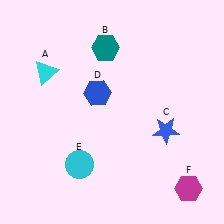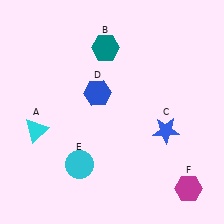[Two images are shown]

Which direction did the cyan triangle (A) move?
The cyan triangle (A) moved down.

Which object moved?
The cyan triangle (A) moved down.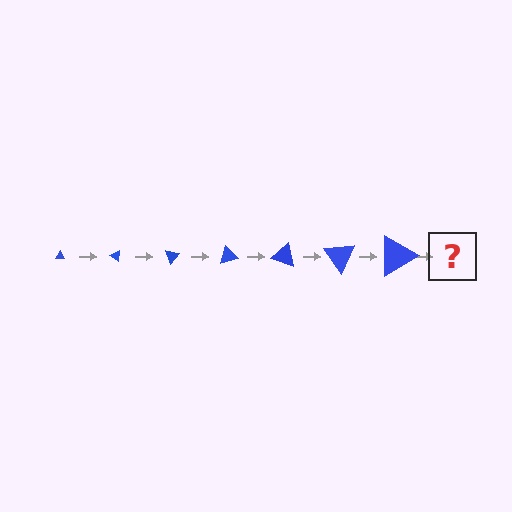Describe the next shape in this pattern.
It should be a triangle, larger than the previous one and rotated 245 degrees from the start.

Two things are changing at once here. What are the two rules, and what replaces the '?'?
The two rules are that the triangle grows larger each step and it rotates 35 degrees each step. The '?' should be a triangle, larger than the previous one and rotated 245 degrees from the start.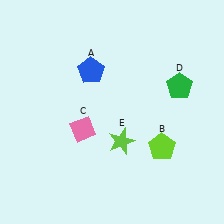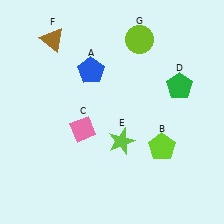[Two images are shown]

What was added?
A brown triangle (F), a lime circle (G) were added in Image 2.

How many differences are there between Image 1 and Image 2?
There are 2 differences between the two images.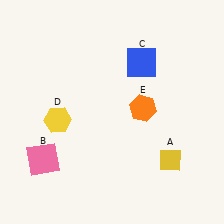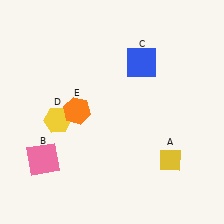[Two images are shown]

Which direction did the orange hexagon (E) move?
The orange hexagon (E) moved left.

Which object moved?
The orange hexagon (E) moved left.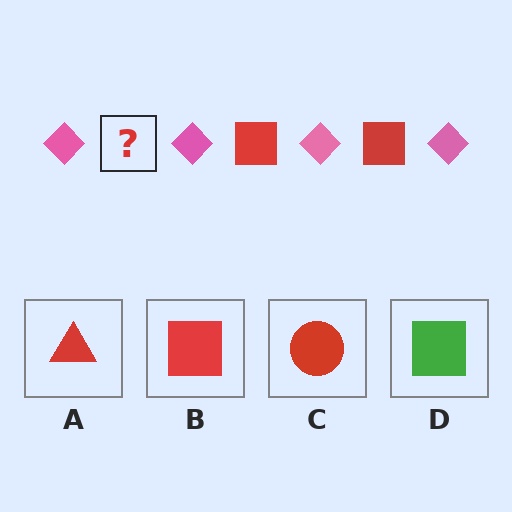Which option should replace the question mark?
Option B.